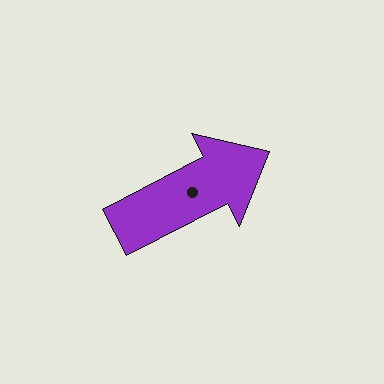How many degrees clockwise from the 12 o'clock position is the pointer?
Approximately 63 degrees.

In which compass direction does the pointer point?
Northeast.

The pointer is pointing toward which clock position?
Roughly 2 o'clock.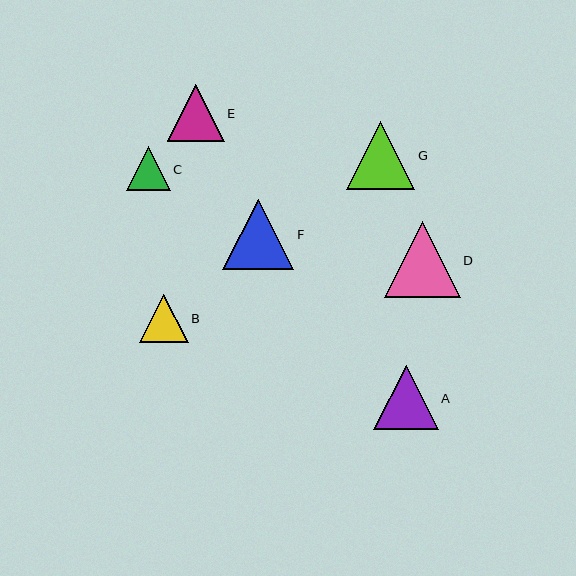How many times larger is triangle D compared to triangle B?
Triangle D is approximately 1.6 times the size of triangle B.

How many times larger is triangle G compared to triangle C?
Triangle G is approximately 1.6 times the size of triangle C.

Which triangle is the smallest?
Triangle C is the smallest with a size of approximately 44 pixels.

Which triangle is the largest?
Triangle D is the largest with a size of approximately 76 pixels.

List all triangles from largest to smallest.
From largest to smallest: D, F, G, A, E, B, C.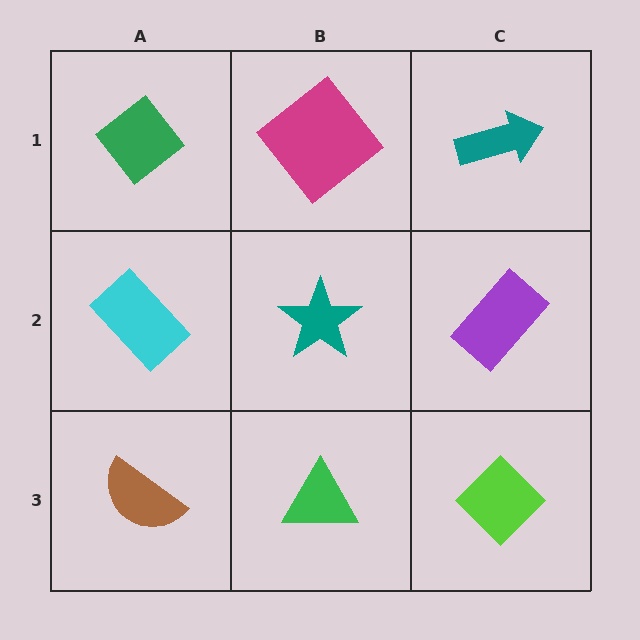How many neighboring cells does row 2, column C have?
3.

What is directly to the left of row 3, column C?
A green triangle.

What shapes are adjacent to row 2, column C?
A teal arrow (row 1, column C), a lime diamond (row 3, column C), a teal star (row 2, column B).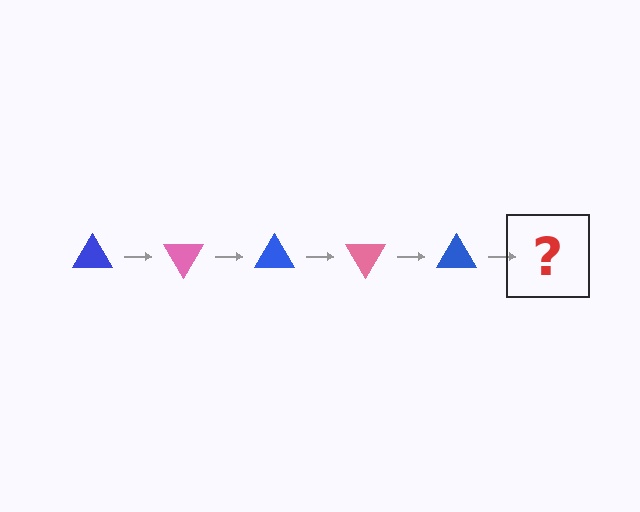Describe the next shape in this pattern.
It should be a pink triangle, rotated 300 degrees from the start.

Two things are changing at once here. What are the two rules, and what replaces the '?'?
The two rules are that it rotates 60 degrees each step and the color cycles through blue and pink. The '?' should be a pink triangle, rotated 300 degrees from the start.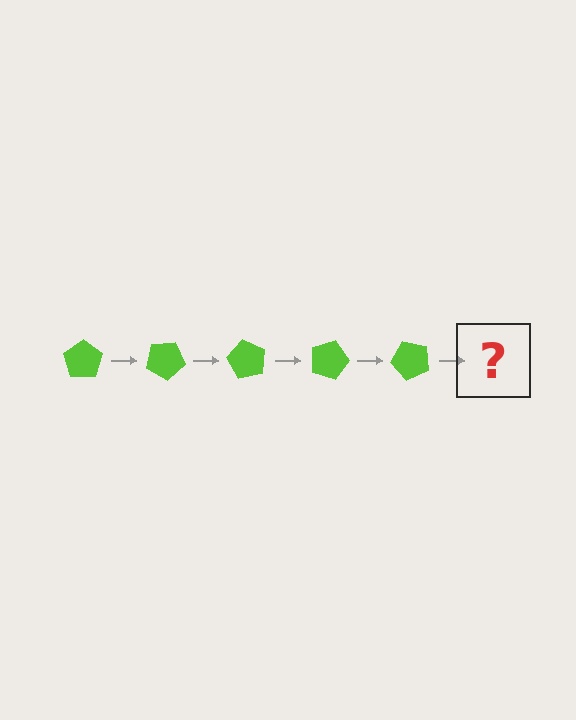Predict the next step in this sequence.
The next step is a lime pentagon rotated 150 degrees.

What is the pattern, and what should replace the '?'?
The pattern is that the pentagon rotates 30 degrees each step. The '?' should be a lime pentagon rotated 150 degrees.